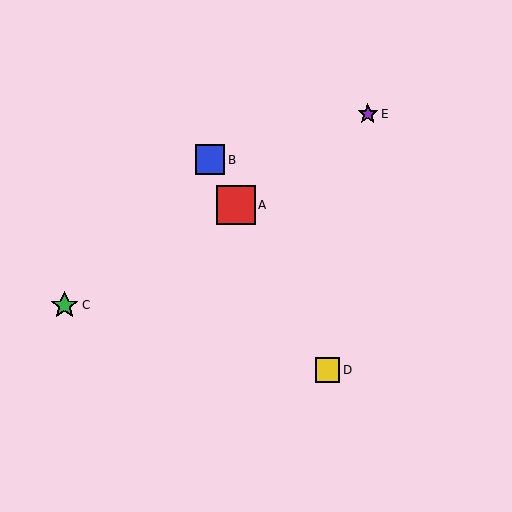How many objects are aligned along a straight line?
3 objects (A, B, D) are aligned along a straight line.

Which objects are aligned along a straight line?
Objects A, B, D are aligned along a straight line.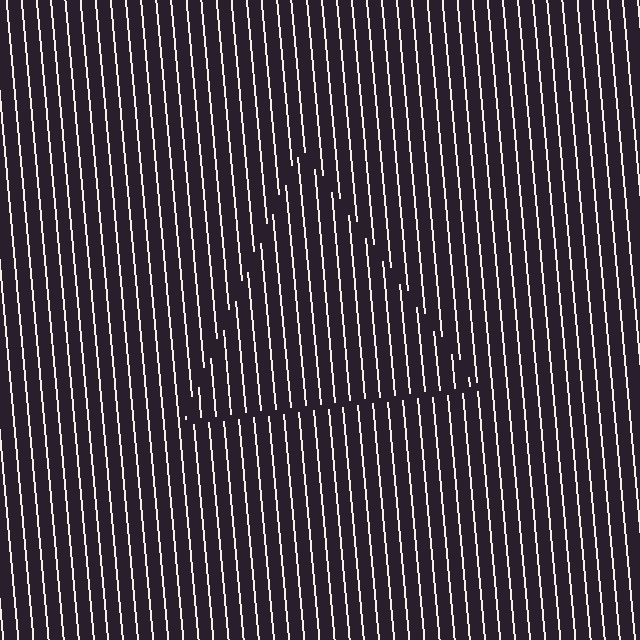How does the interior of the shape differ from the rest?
The interior of the shape contains the same grating, shifted by half a period — the contour is defined by the phase discontinuity where line-ends from the inner and outer gratings abut.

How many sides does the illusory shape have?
3 sides — the line-ends trace a triangle.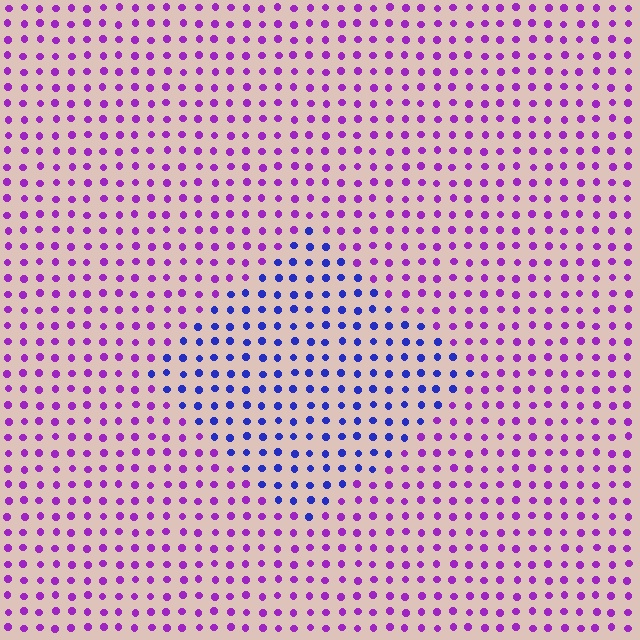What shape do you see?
I see a diamond.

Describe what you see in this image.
The image is filled with small purple elements in a uniform arrangement. A diamond-shaped region is visible where the elements are tinted to a slightly different hue, forming a subtle color boundary.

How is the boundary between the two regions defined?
The boundary is defined purely by a slight shift in hue (about 50 degrees). Spacing, size, and orientation are identical on both sides.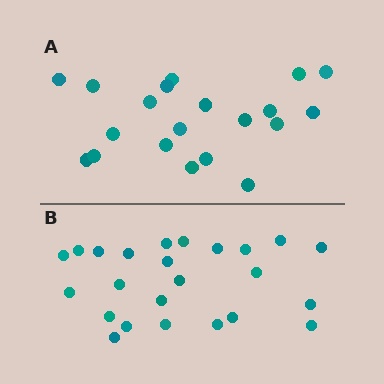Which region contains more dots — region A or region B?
Region B (the bottom region) has more dots.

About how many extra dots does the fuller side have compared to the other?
Region B has about 4 more dots than region A.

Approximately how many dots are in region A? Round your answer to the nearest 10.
About 20 dots.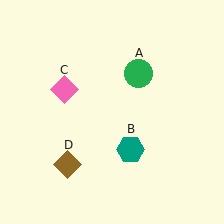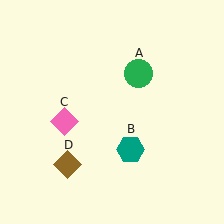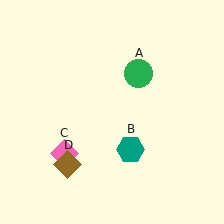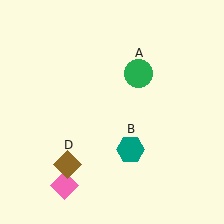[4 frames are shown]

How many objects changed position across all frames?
1 object changed position: pink diamond (object C).